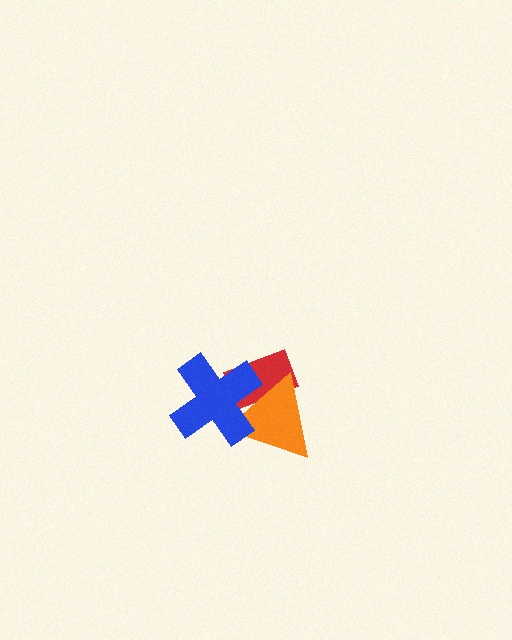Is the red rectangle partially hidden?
Yes, it is partially covered by another shape.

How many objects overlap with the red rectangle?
2 objects overlap with the red rectangle.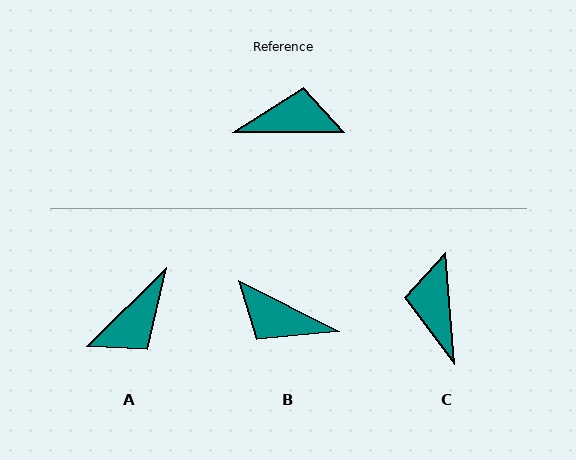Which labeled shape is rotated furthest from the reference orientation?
B, about 154 degrees away.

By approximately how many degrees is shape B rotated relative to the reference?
Approximately 154 degrees counter-clockwise.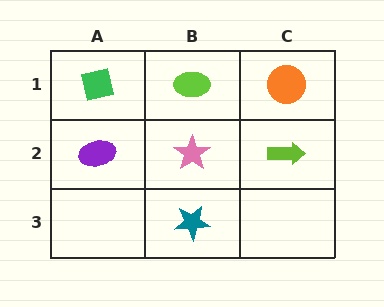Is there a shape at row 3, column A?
No, that cell is empty.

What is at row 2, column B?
A pink star.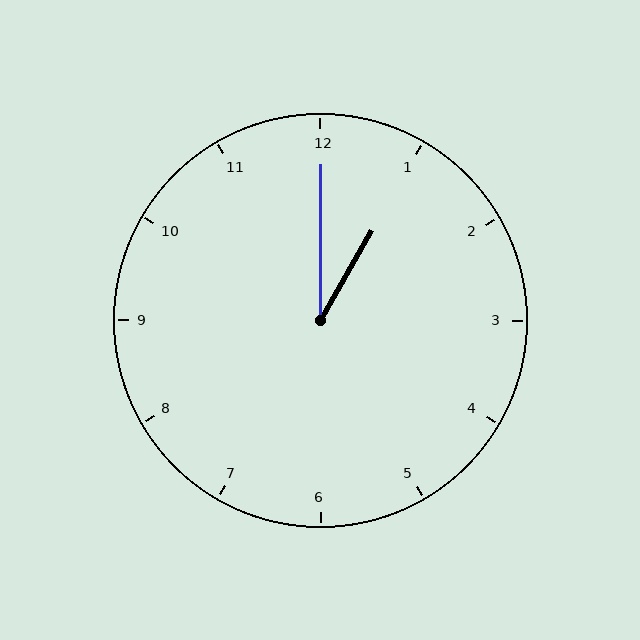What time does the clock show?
1:00.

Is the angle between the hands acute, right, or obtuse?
It is acute.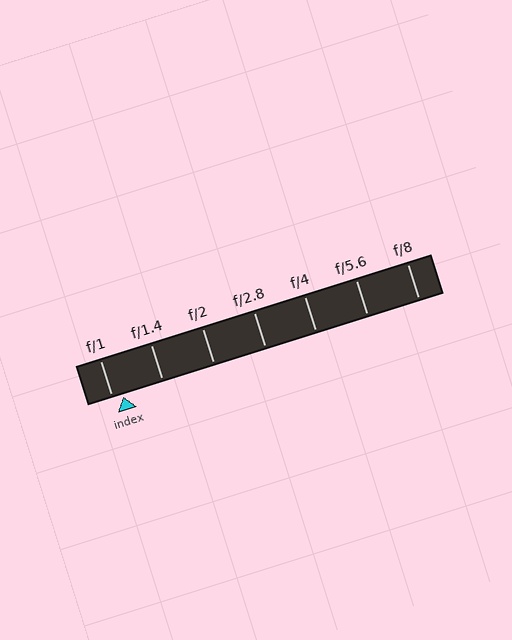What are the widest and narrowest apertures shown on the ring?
The widest aperture shown is f/1 and the narrowest is f/8.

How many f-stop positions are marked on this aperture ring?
There are 7 f-stop positions marked.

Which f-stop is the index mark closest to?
The index mark is closest to f/1.